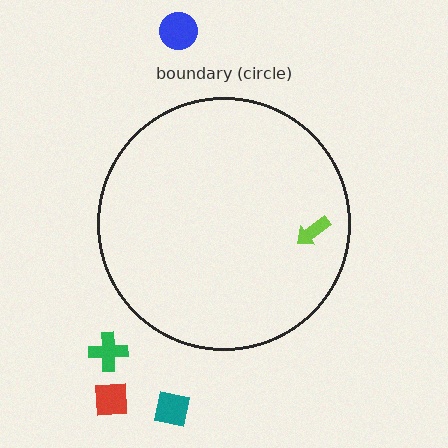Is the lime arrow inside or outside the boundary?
Inside.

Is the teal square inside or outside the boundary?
Outside.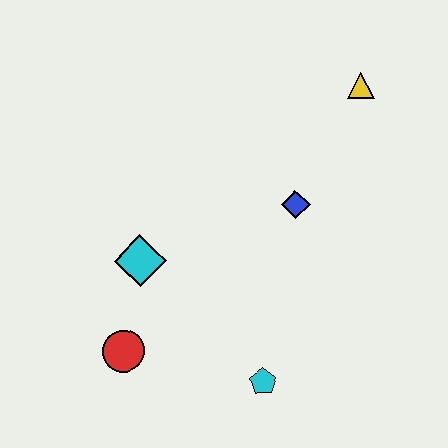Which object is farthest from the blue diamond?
The red circle is farthest from the blue diamond.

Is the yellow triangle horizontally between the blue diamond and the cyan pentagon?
No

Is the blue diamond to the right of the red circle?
Yes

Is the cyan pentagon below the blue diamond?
Yes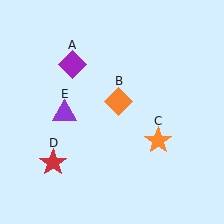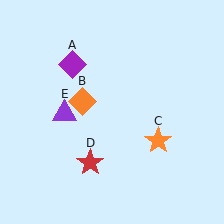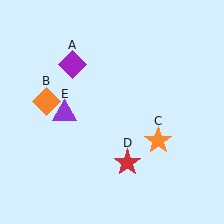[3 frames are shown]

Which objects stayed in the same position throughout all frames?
Purple diamond (object A) and orange star (object C) and purple triangle (object E) remained stationary.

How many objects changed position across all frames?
2 objects changed position: orange diamond (object B), red star (object D).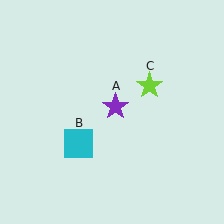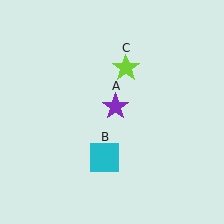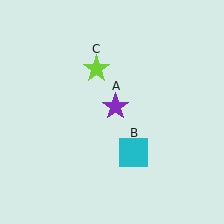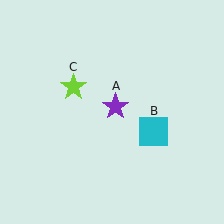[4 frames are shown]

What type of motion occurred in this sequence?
The cyan square (object B), lime star (object C) rotated counterclockwise around the center of the scene.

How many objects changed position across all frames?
2 objects changed position: cyan square (object B), lime star (object C).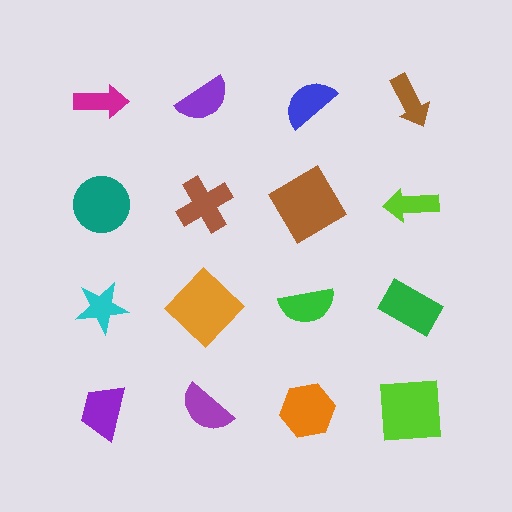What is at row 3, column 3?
A green semicircle.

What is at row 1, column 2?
A purple semicircle.